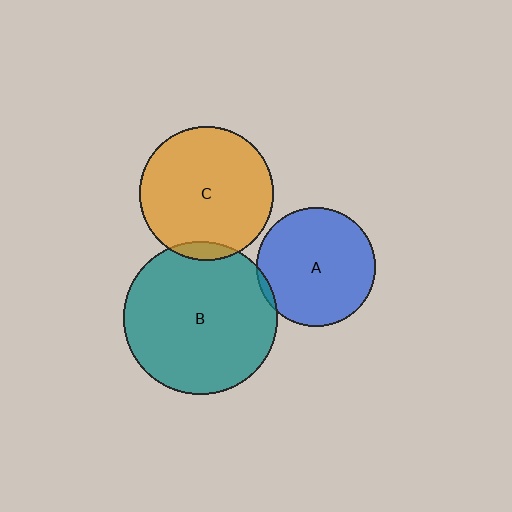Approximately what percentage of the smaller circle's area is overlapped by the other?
Approximately 5%.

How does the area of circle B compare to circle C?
Approximately 1.3 times.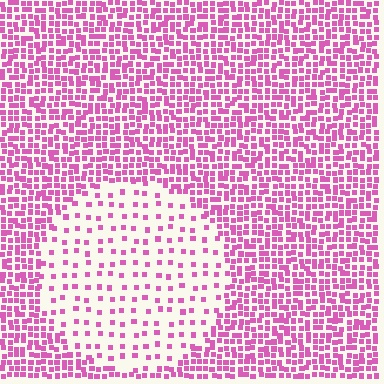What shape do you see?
I see a circle.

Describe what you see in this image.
The image contains small pink elements arranged at two different densities. A circle-shaped region is visible where the elements are less densely packed than the surrounding area.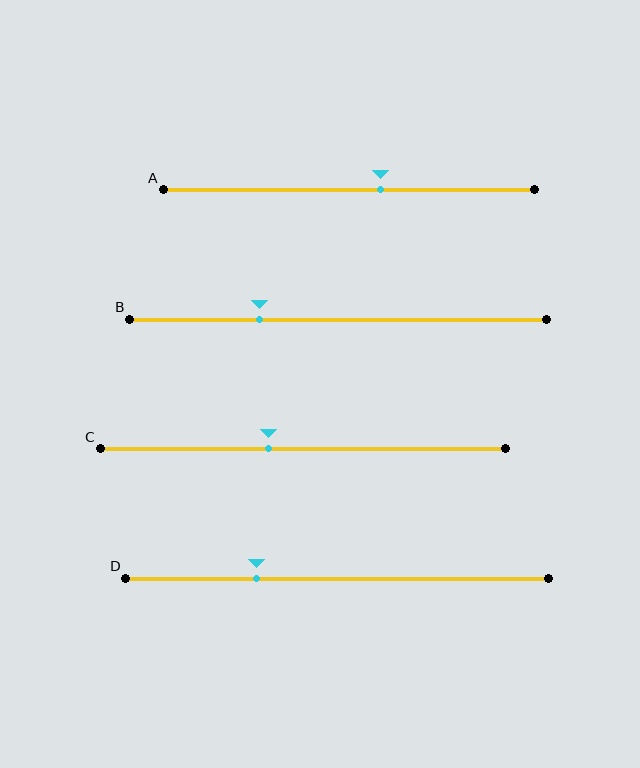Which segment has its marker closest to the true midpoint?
Segment C has its marker closest to the true midpoint.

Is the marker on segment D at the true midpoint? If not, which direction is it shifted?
No, the marker on segment D is shifted to the left by about 19% of the segment length.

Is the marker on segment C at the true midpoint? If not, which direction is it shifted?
No, the marker on segment C is shifted to the left by about 9% of the segment length.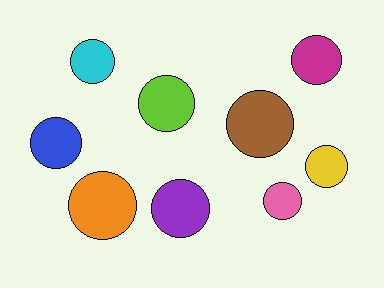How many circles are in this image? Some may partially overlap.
There are 9 circles.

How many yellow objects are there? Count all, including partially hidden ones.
There is 1 yellow object.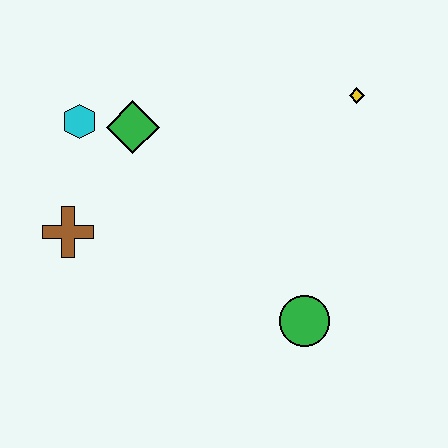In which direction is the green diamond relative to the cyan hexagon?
The green diamond is to the right of the cyan hexagon.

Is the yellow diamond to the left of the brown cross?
No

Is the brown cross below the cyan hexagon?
Yes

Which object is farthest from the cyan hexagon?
The green circle is farthest from the cyan hexagon.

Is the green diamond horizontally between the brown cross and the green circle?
Yes